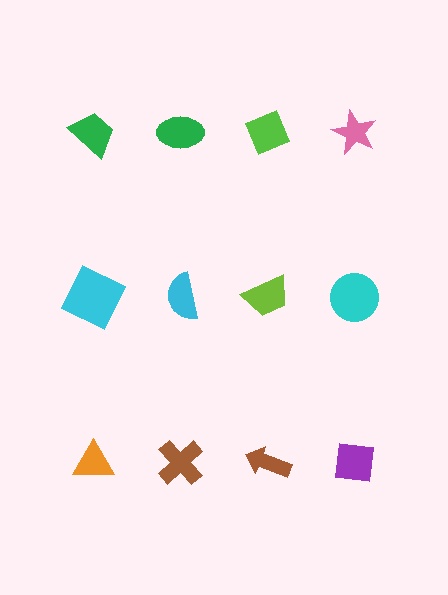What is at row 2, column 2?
A cyan semicircle.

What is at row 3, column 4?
A purple square.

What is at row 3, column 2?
A brown cross.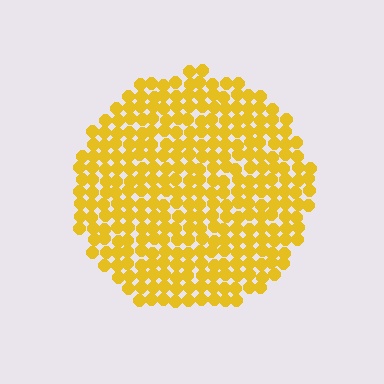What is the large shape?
The large shape is a circle.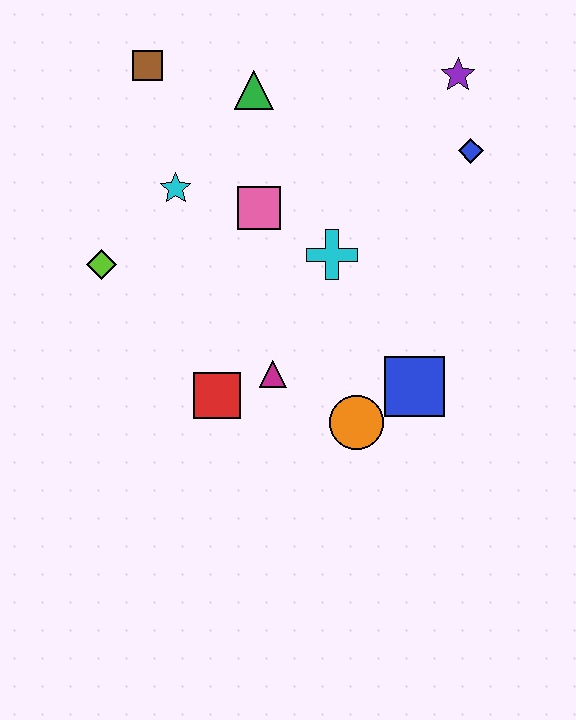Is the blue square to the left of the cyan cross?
No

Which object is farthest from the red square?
The purple star is farthest from the red square.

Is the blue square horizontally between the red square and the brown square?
No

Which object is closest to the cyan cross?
The pink square is closest to the cyan cross.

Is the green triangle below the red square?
No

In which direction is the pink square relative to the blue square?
The pink square is above the blue square.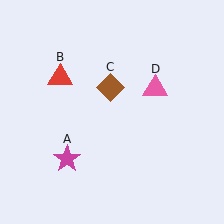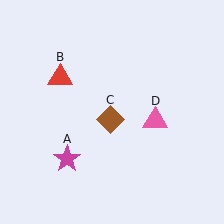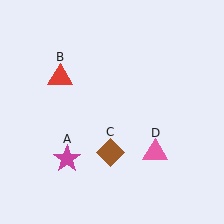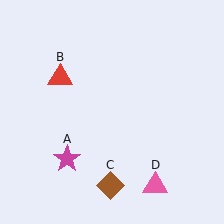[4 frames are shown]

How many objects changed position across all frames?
2 objects changed position: brown diamond (object C), pink triangle (object D).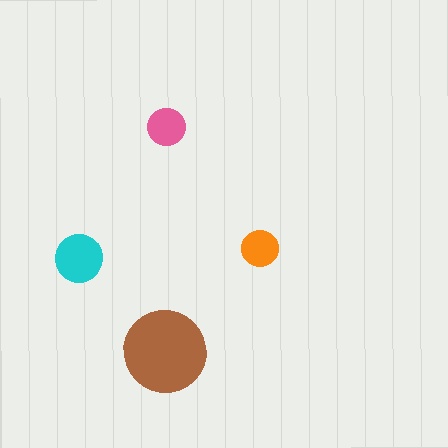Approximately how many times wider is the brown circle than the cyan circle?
About 1.5 times wider.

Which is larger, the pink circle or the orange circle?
The pink one.